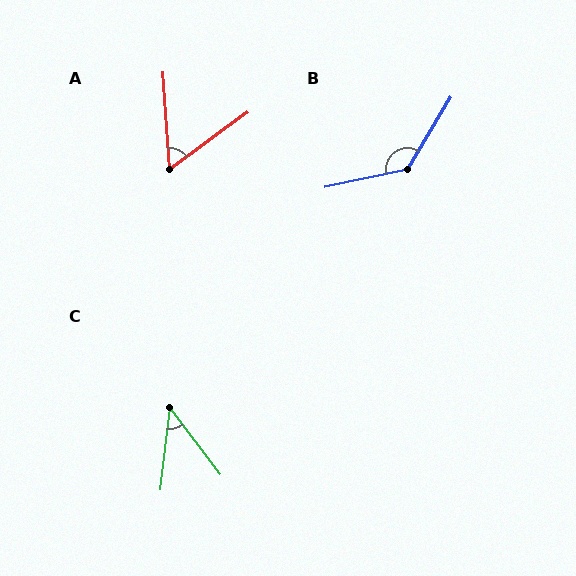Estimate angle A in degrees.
Approximately 58 degrees.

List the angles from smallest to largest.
C (44°), A (58°), B (134°).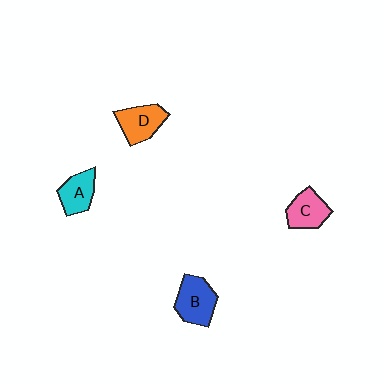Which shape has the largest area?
Shape B (blue).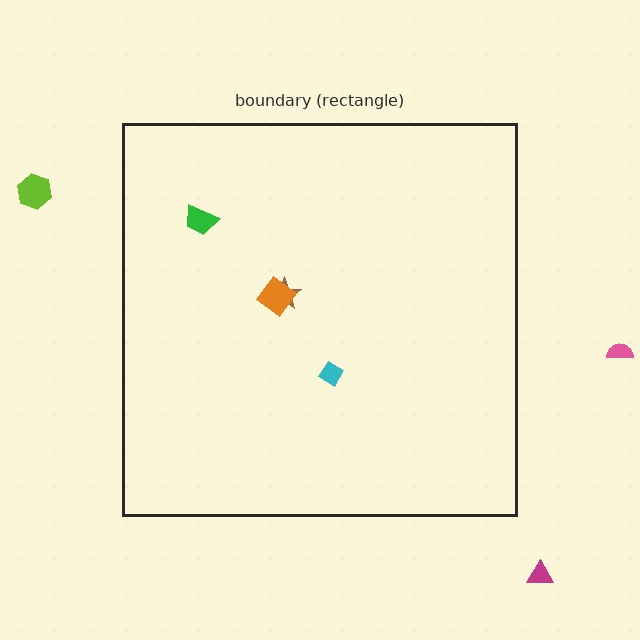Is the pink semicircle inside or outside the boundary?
Outside.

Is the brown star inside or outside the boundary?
Inside.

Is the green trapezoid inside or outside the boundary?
Inside.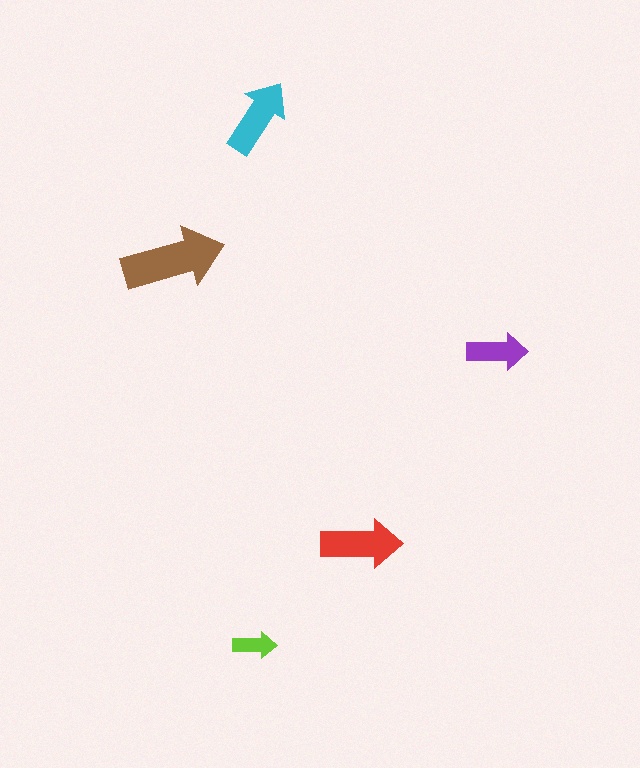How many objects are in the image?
There are 5 objects in the image.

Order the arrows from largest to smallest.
the brown one, the red one, the cyan one, the purple one, the lime one.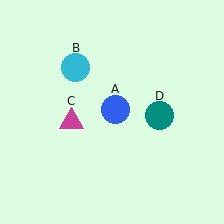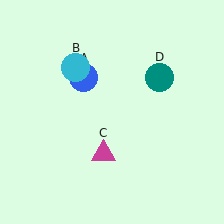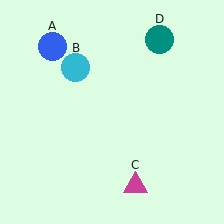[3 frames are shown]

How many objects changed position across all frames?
3 objects changed position: blue circle (object A), magenta triangle (object C), teal circle (object D).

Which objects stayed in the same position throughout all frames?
Cyan circle (object B) remained stationary.